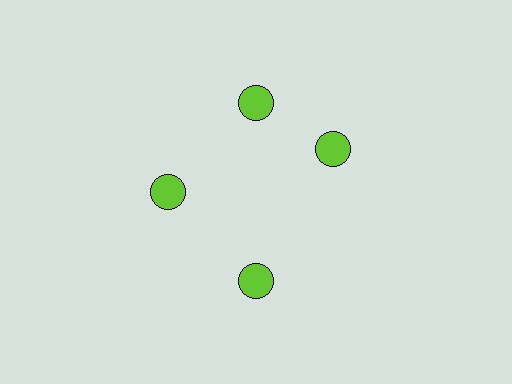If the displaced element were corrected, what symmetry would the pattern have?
It would have 4-fold rotational symmetry — the pattern would map onto itself every 90 degrees.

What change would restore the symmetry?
The symmetry would be restored by rotating it back into even spacing with its neighbors so that all 4 circles sit at equal angles and equal distance from the center.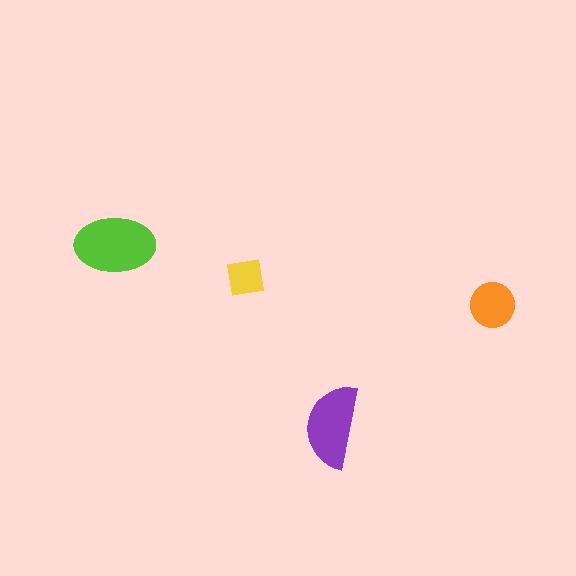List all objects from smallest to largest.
The yellow square, the orange circle, the purple semicircle, the lime ellipse.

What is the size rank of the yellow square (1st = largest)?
4th.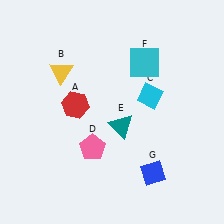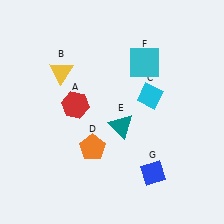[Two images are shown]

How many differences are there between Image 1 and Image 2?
There is 1 difference between the two images.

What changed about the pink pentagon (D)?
In Image 1, D is pink. In Image 2, it changed to orange.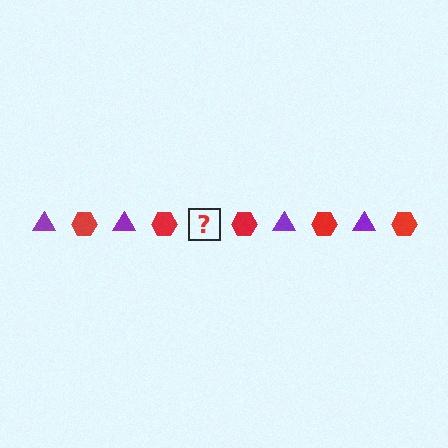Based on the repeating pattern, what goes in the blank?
The blank should be a purple triangle.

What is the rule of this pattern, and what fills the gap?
The rule is that the pattern alternates between purple triangle and red hexagon. The gap should be filled with a purple triangle.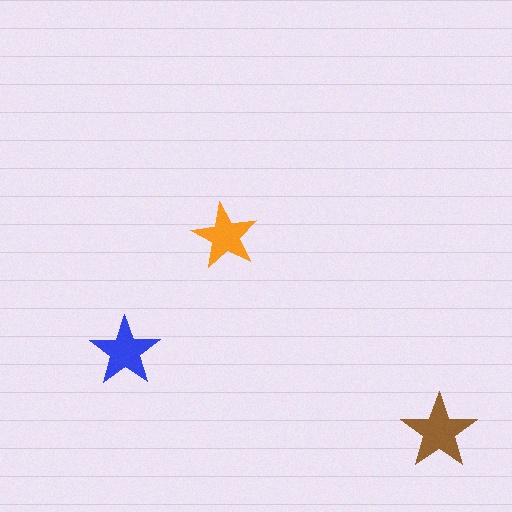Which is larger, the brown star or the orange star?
The brown one.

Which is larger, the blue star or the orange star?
The blue one.